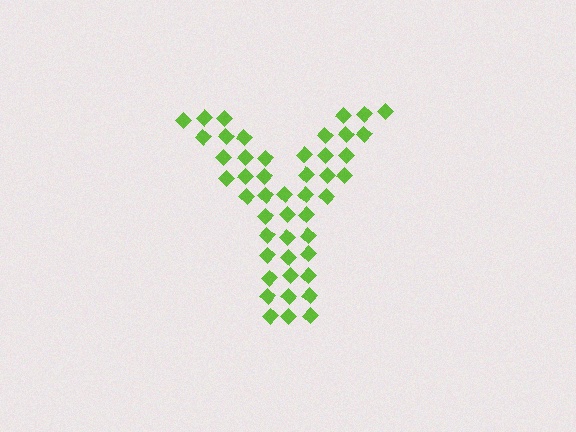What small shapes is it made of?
It is made of small diamonds.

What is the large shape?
The large shape is the letter Y.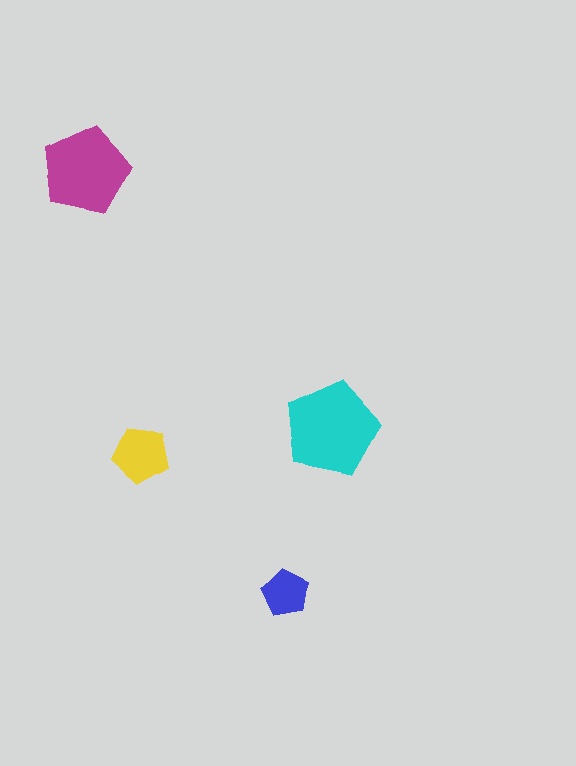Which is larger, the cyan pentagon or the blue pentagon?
The cyan one.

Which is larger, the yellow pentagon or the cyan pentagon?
The cyan one.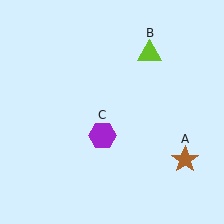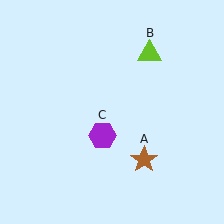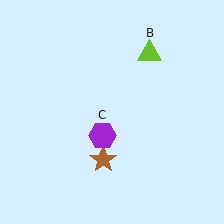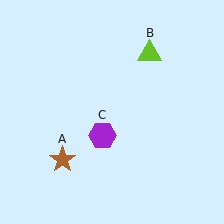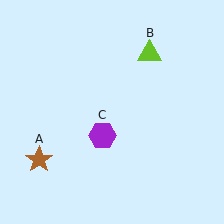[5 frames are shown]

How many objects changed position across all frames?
1 object changed position: brown star (object A).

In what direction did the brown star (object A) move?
The brown star (object A) moved left.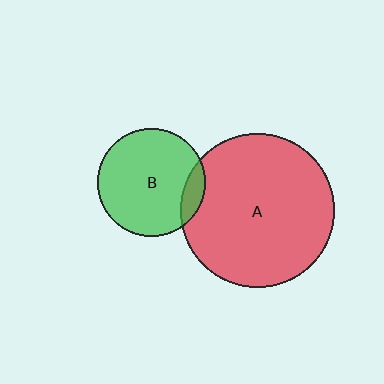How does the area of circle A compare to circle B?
Approximately 2.0 times.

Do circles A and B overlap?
Yes.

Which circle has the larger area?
Circle A (red).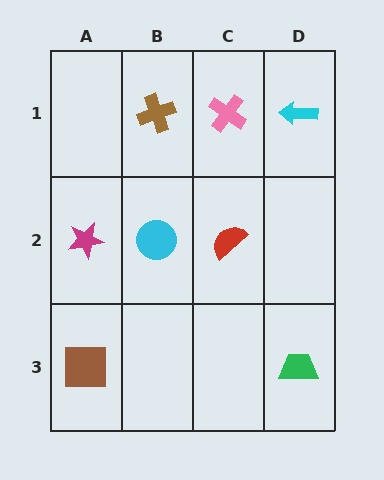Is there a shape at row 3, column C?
No, that cell is empty.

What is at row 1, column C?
A pink cross.